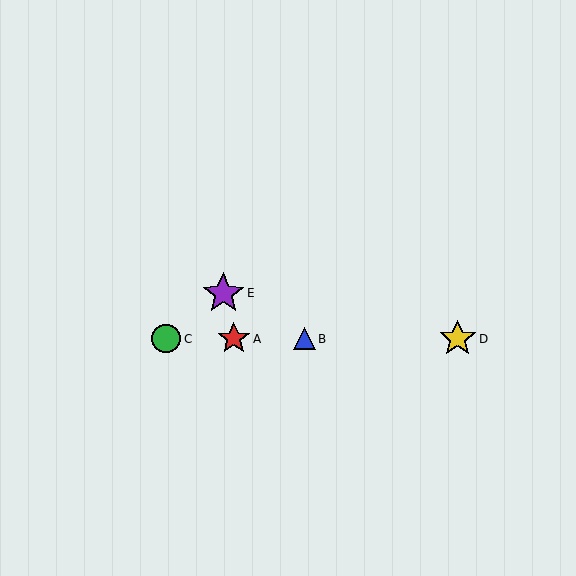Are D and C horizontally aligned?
Yes, both are at y≈339.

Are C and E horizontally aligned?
No, C is at y≈339 and E is at y≈294.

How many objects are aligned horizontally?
4 objects (A, B, C, D) are aligned horizontally.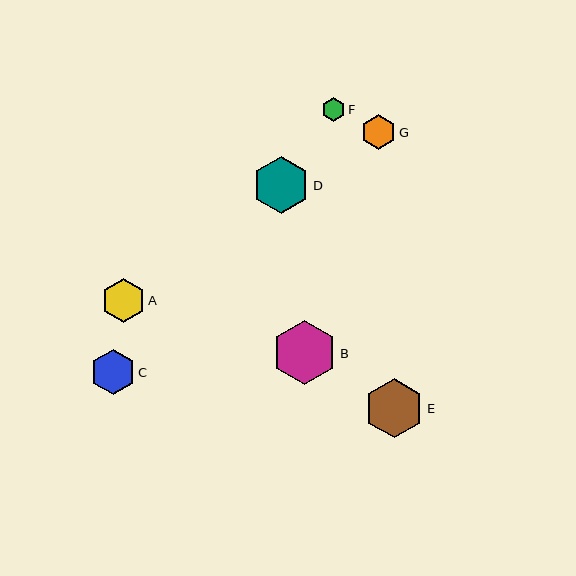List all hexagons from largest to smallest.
From largest to smallest: B, E, D, C, A, G, F.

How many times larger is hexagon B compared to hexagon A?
Hexagon B is approximately 1.5 times the size of hexagon A.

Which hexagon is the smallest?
Hexagon F is the smallest with a size of approximately 23 pixels.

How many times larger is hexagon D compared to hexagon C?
Hexagon D is approximately 1.3 times the size of hexagon C.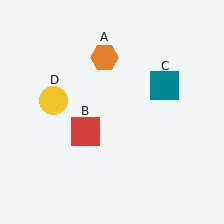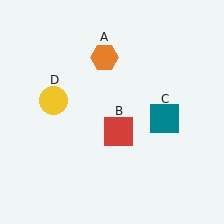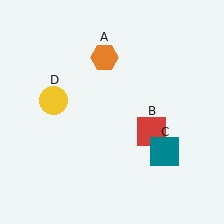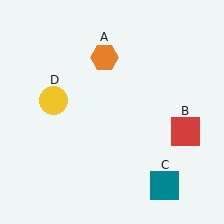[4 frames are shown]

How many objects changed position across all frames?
2 objects changed position: red square (object B), teal square (object C).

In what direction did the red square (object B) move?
The red square (object B) moved right.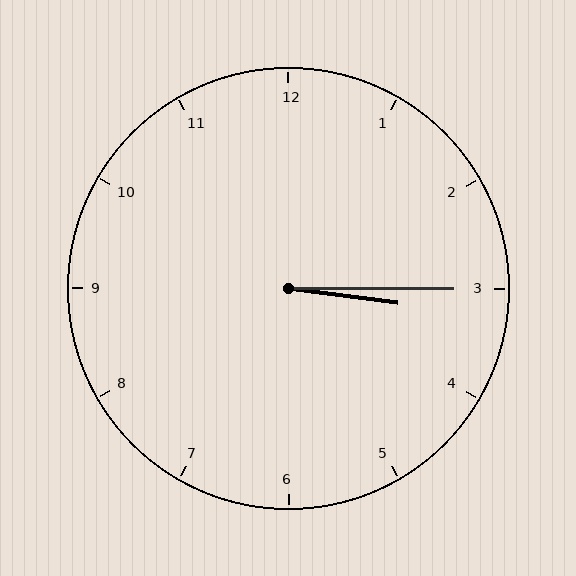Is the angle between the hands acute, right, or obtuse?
It is acute.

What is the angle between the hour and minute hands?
Approximately 8 degrees.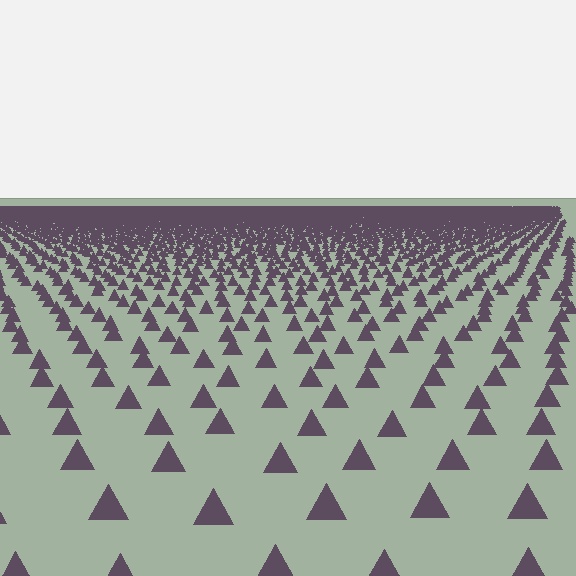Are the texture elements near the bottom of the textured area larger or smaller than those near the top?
Larger. Near the bottom, elements are closer to the viewer and appear at a bigger on-screen size.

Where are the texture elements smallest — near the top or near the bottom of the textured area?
Near the top.